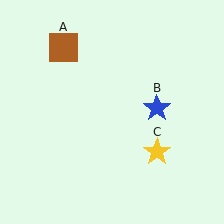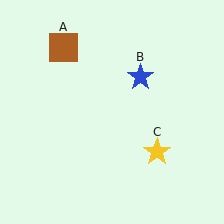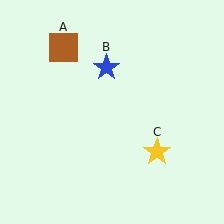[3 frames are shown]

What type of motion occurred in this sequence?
The blue star (object B) rotated counterclockwise around the center of the scene.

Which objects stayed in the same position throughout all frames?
Brown square (object A) and yellow star (object C) remained stationary.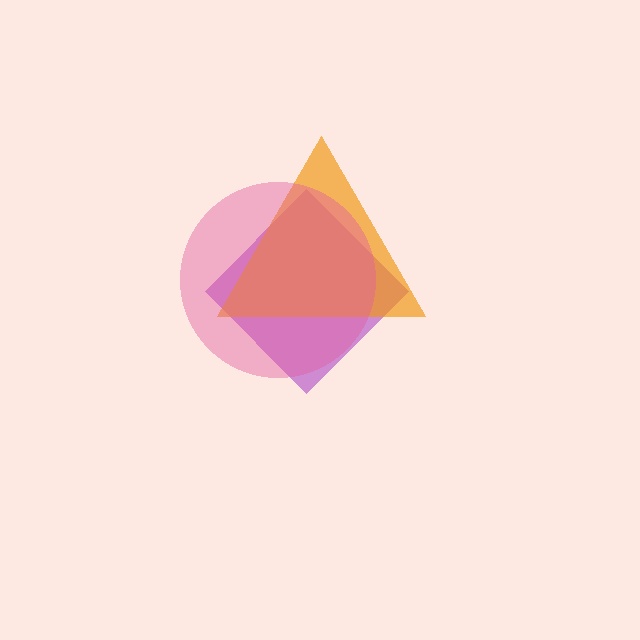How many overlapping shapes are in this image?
There are 3 overlapping shapes in the image.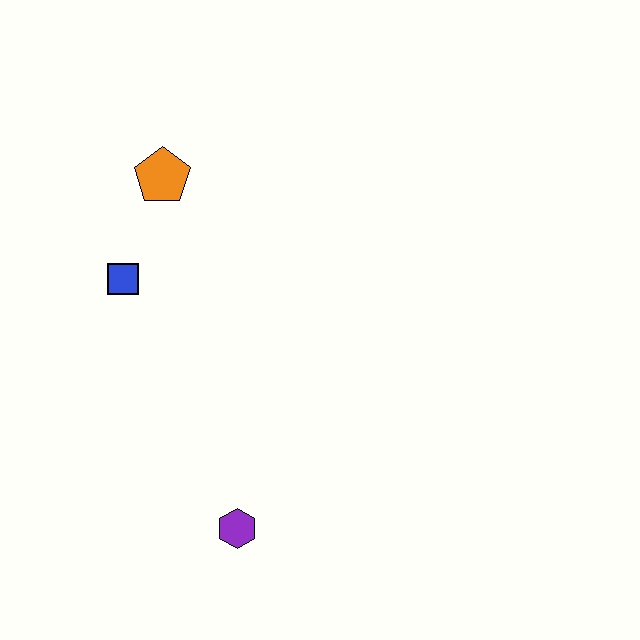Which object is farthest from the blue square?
The purple hexagon is farthest from the blue square.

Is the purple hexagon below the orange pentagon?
Yes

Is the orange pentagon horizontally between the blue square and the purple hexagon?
Yes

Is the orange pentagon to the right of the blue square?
Yes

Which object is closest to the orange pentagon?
The blue square is closest to the orange pentagon.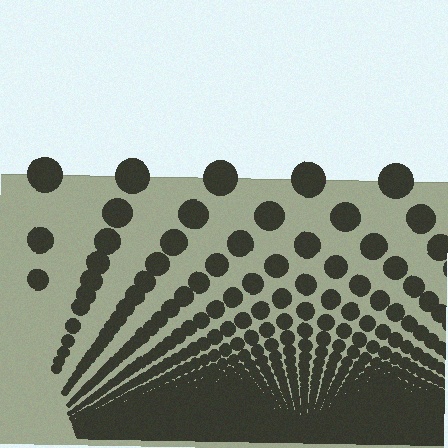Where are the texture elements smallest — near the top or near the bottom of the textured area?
Near the bottom.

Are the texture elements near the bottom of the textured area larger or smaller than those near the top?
Smaller. The gradient is inverted — elements near the bottom are smaller and denser.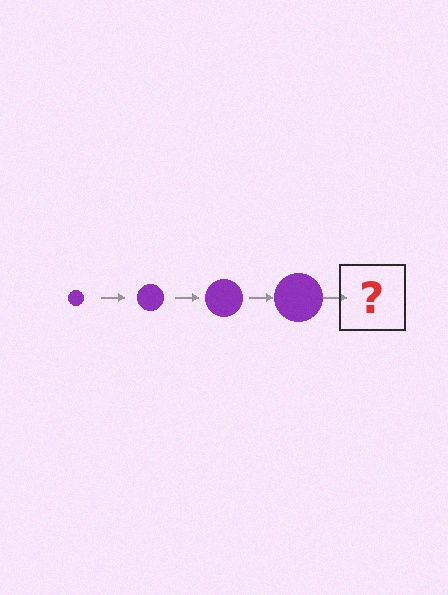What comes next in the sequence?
The next element should be a purple circle, larger than the previous one.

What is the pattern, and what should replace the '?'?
The pattern is that the circle gets progressively larger each step. The '?' should be a purple circle, larger than the previous one.